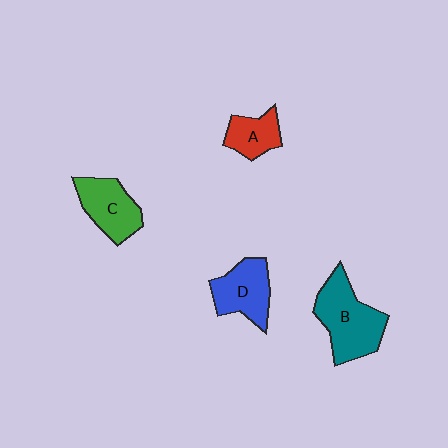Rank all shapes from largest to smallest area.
From largest to smallest: B (teal), D (blue), C (green), A (red).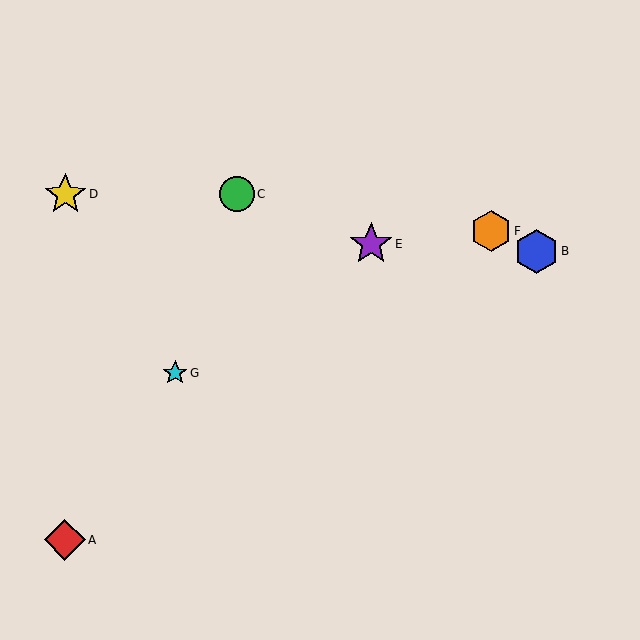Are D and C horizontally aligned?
Yes, both are at y≈194.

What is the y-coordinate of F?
Object F is at y≈231.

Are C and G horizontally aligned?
No, C is at y≈194 and G is at y≈373.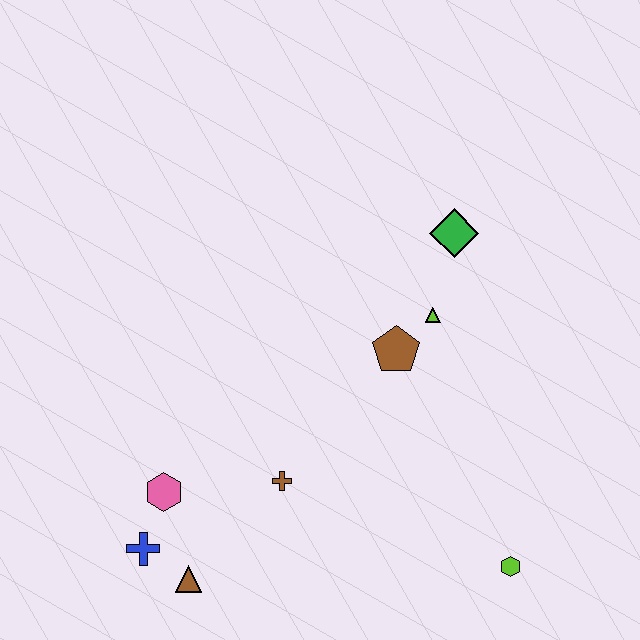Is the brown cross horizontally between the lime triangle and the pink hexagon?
Yes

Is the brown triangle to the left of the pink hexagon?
No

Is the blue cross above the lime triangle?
No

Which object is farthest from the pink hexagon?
The green diamond is farthest from the pink hexagon.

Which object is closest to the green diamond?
The lime triangle is closest to the green diamond.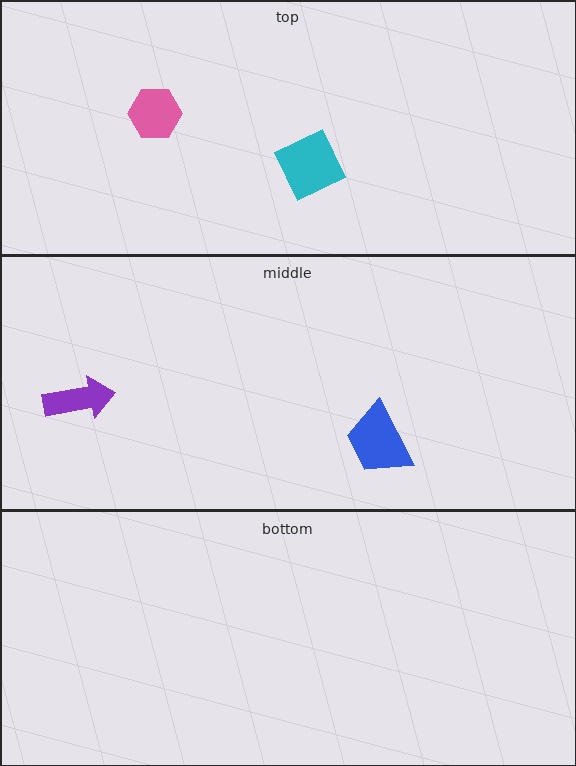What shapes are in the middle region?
The purple arrow, the blue trapezoid.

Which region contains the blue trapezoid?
The middle region.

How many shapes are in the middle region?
2.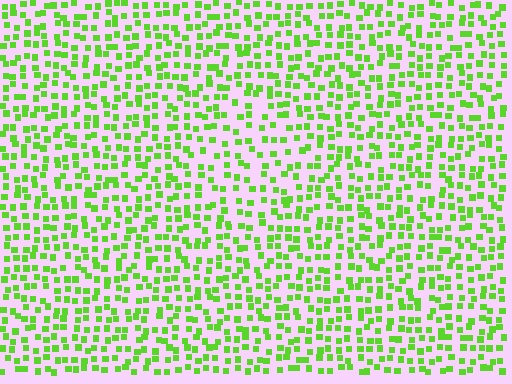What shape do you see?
I see a diamond.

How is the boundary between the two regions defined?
The boundary is defined by a change in element density (approximately 1.5x ratio). All elements are the same color, size, and shape.